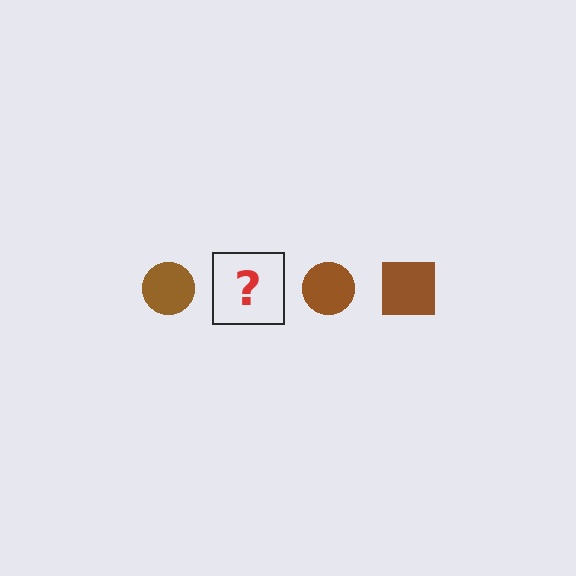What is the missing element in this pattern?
The missing element is a brown square.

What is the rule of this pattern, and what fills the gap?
The rule is that the pattern cycles through circle, square shapes in brown. The gap should be filled with a brown square.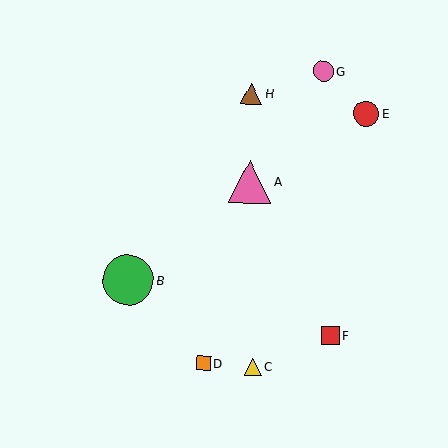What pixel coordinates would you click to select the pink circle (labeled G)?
Click at (324, 71) to select the pink circle G.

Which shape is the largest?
The green circle (labeled B) is the largest.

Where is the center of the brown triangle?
The center of the brown triangle is at (251, 94).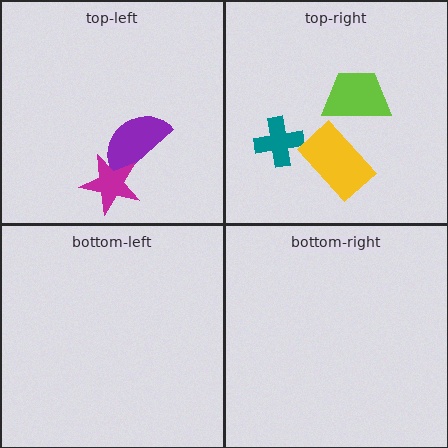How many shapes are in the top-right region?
3.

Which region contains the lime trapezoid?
The top-right region.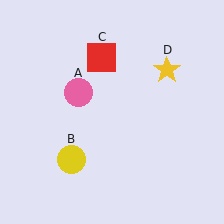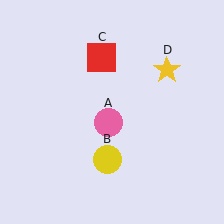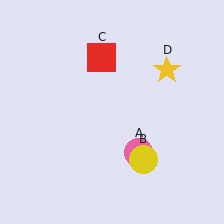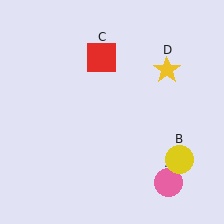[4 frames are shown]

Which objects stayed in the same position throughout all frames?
Red square (object C) and yellow star (object D) remained stationary.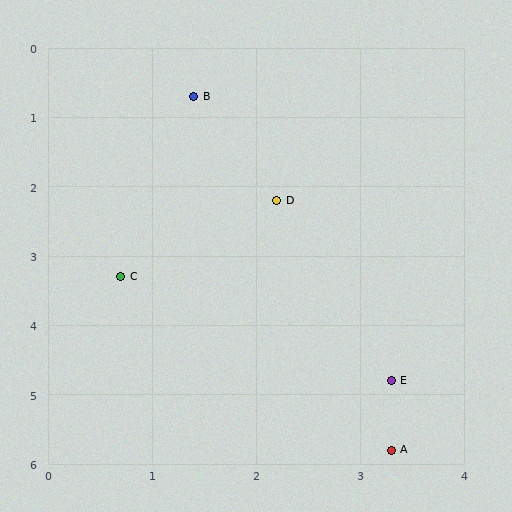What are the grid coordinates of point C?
Point C is at approximately (0.7, 3.3).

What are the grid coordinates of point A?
Point A is at approximately (3.3, 5.8).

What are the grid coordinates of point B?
Point B is at approximately (1.4, 0.7).